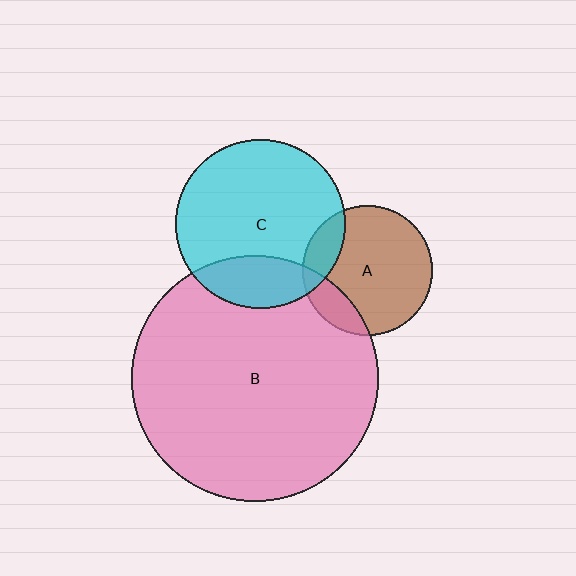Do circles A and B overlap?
Yes.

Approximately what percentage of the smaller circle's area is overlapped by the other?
Approximately 15%.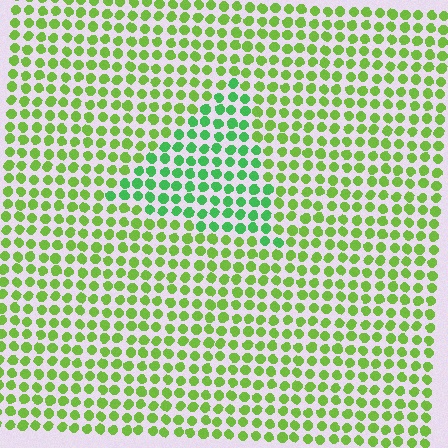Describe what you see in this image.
The image is filled with small lime elements in a uniform arrangement. A triangle-shaped region is visible where the elements are tinted to a slightly different hue, forming a subtle color boundary.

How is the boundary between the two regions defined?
The boundary is defined purely by a slight shift in hue (about 34 degrees). Spacing, size, and orientation are identical on both sides.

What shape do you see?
I see a triangle.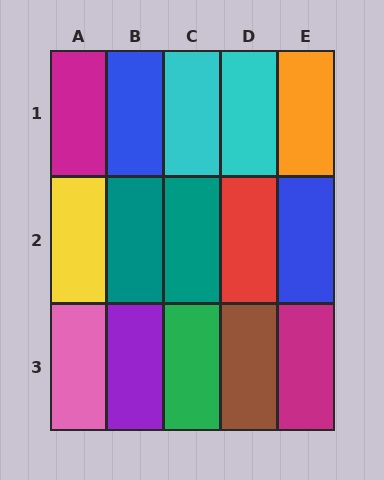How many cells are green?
1 cell is green.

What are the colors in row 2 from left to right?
Yellow, teal, teal, red, blue.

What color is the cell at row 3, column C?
Green.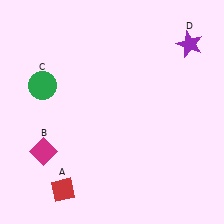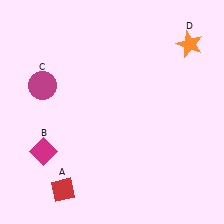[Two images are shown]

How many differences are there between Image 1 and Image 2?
There are 2 differences between the two images.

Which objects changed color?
C changed from green to magenta. D changed from purple to orange.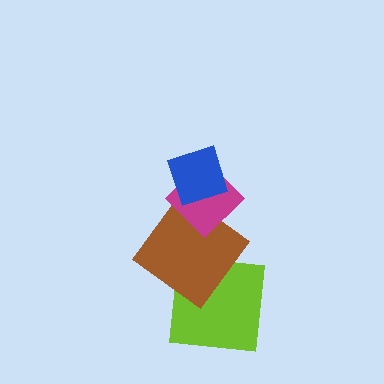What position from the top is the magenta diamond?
The magenta diamond is 2nd from the top.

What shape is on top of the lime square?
The brown diamond is on top of the lime square.